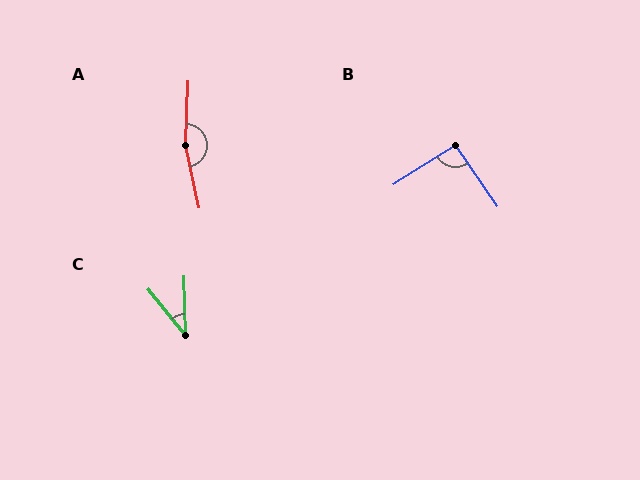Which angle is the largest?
A, at approximately 166 degrees.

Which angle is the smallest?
C, at approximately 38 degrees.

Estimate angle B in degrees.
Approximately 92 degrees.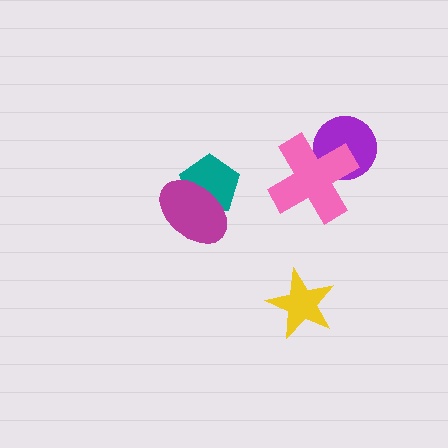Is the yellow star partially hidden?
No, no other shape covers it.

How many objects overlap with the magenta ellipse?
1 object overlaps with the magenta ellipse.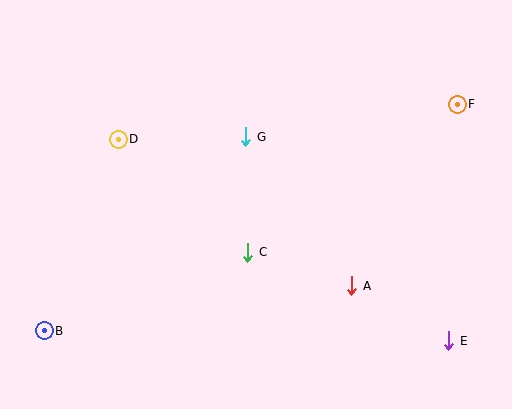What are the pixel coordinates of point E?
Point E is at (449, 341).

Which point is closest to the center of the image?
Point C at (248, 252) is closest to the center.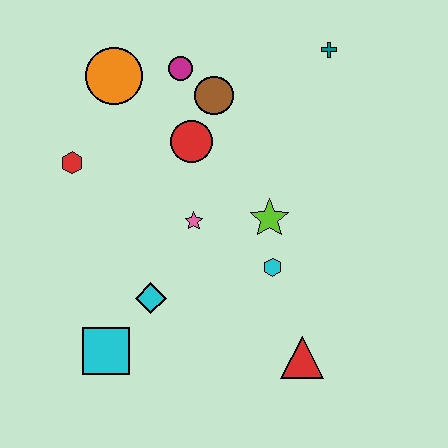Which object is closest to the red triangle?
The cyan hexagon is closest to the red triangle.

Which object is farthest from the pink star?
The teal cross is farthest from the pink star.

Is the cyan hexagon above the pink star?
No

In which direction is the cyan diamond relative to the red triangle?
The cyan diamond is to the left of the red triangle.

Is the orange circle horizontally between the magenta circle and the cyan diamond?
No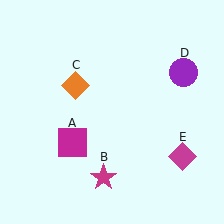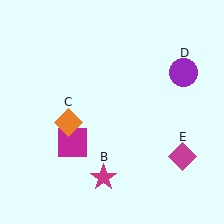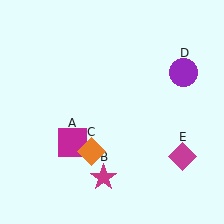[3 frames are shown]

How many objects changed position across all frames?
1 object changed position: orange diamond (object C).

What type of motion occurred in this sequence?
The orange diamond (object C) rotated counterclockwise around the center of the scene.